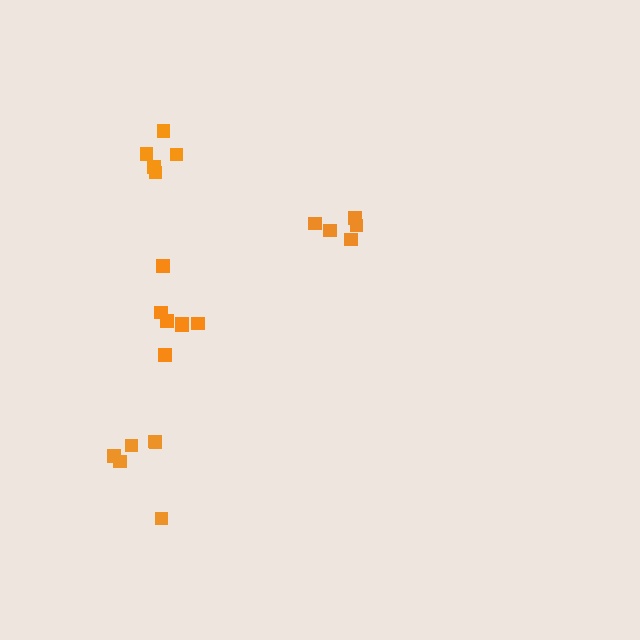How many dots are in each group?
Group 1: 7 dots, Group 2: 6 dots, Group 3: 5 dots, Group 4: 5 dots (23 total).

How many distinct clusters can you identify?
There are 4 distinct clusters.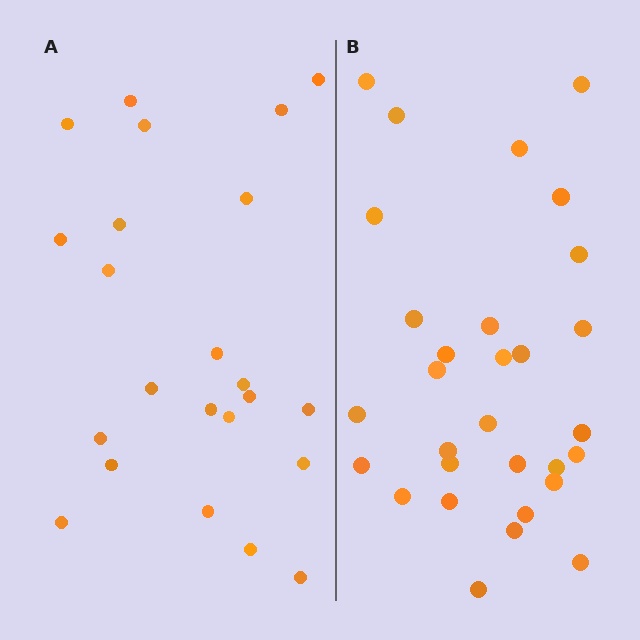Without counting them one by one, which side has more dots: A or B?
Region B (the right region) has more dots.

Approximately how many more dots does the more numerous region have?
Region B has roughly 8 or so more dots than region A.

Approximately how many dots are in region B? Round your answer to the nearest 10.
About 30 dots.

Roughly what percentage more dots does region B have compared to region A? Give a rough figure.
About 30% more.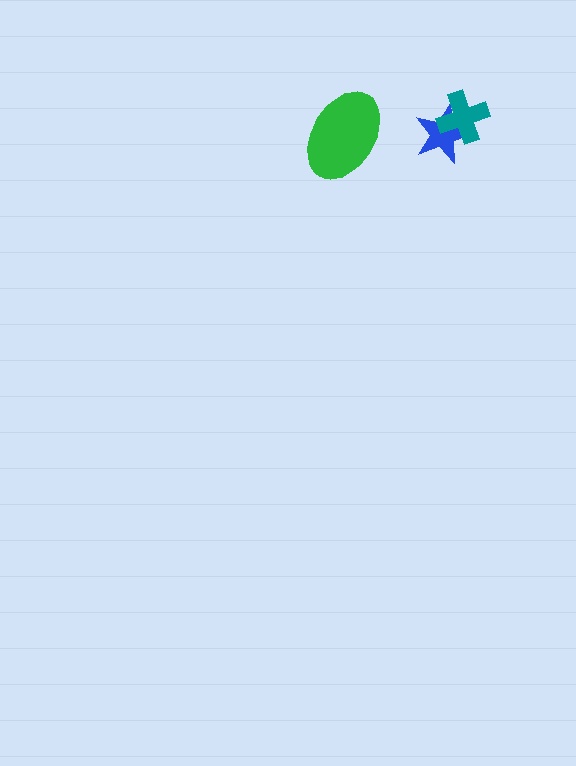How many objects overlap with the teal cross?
1 object overlaps with the teal cross.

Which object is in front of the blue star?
The teal cross is in front of the blue star.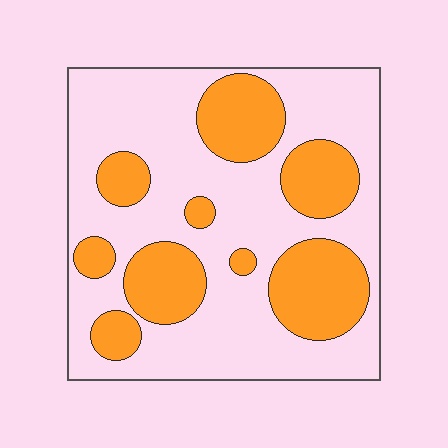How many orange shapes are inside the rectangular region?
9.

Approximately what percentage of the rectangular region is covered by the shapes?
Approximately 35%.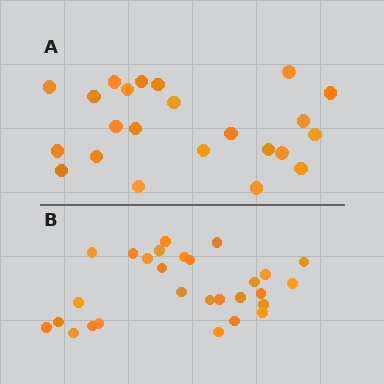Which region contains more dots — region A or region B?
Region B (the bottom region) has more dots.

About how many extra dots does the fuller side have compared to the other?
Region B has about 5 more dots than region A.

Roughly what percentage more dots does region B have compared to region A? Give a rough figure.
About 20% more.